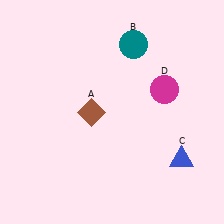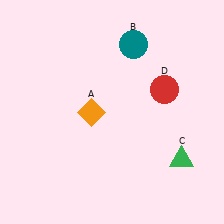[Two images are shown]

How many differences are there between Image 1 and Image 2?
There are 3 differences between the two images.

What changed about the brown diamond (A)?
In Image 1, A is brown. In Image 2, it changed to orange.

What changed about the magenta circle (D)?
In Image 1, D is magenta. In Image 2, it changed to red.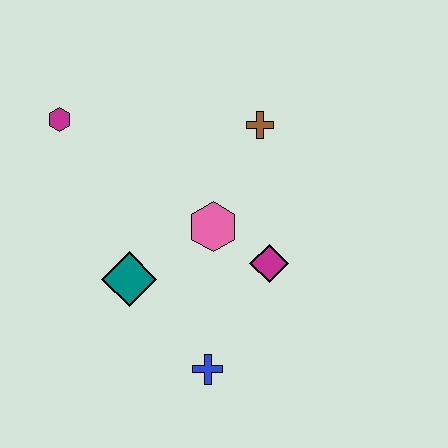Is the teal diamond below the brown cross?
Yes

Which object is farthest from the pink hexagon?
The magenta hexagon is farthest from the pink hexagon.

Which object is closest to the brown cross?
The pink hexagon is closest to the brown cross.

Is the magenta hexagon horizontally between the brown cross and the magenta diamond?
No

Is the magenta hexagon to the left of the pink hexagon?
Yes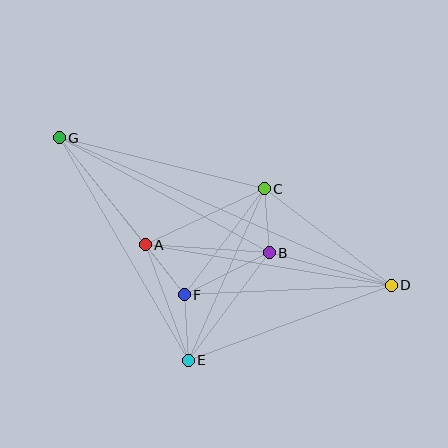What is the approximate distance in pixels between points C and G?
The distance between C and G is approximately 211 pixels.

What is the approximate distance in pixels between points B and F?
The distance between B and F is approximately 95 pixels.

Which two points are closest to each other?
Points A and F are closest to each other.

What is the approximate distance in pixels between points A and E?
The distance between A and E is approximately 123 pixels.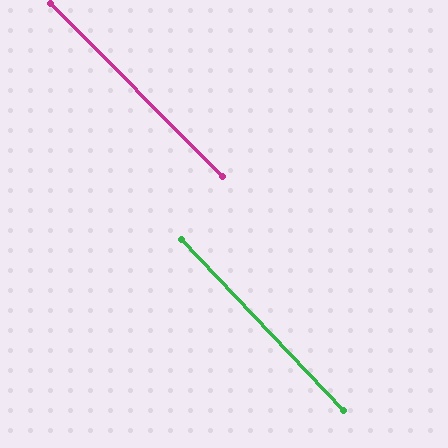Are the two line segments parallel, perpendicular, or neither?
Parallel — their directions differ by only 1.5°.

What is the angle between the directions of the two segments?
Approximately 1 degree.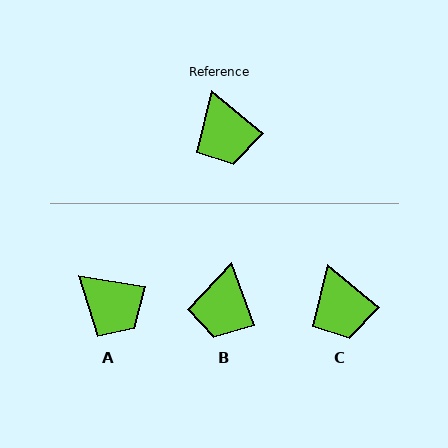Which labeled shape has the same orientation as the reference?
C.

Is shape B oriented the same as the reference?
No, it is off by about 30 degrees.